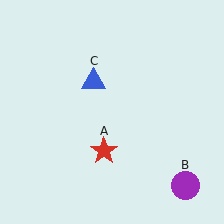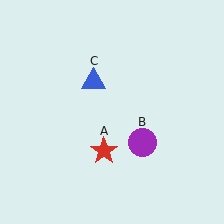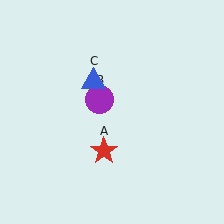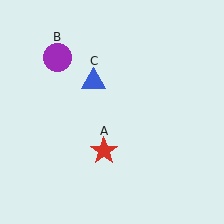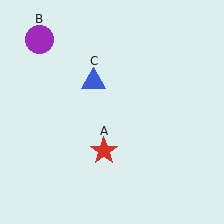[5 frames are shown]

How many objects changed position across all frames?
1 object changed position: purple circle (object B).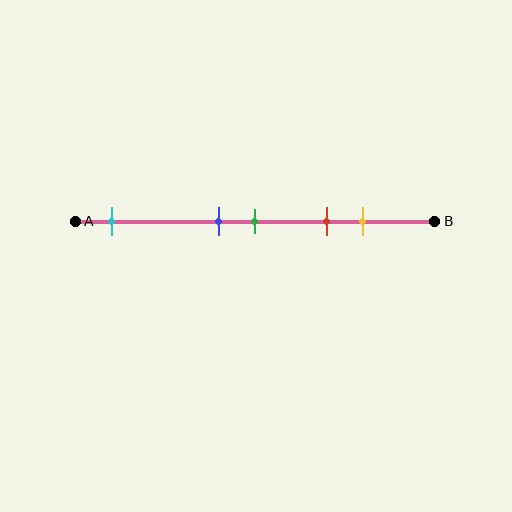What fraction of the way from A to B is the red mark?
The red mark is approximately 70% (0.7) of the way from A to B.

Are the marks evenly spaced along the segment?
No, the marks are not evenly spaced.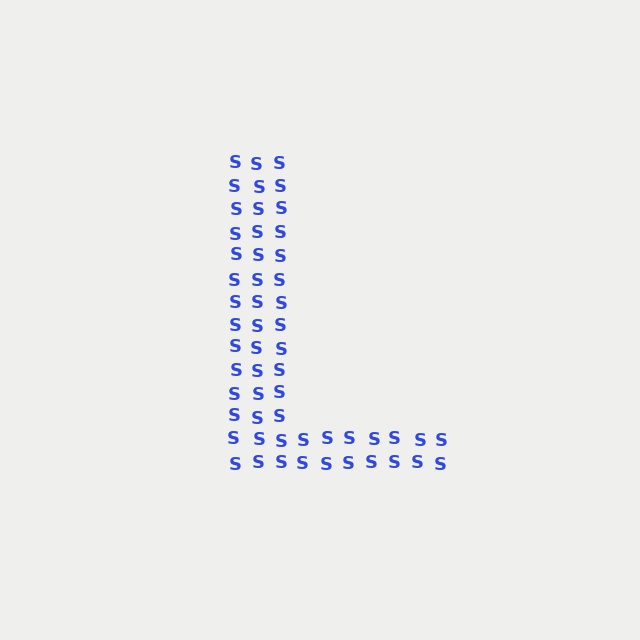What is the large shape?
The large shape is the letter L.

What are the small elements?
The small elements are letter S's.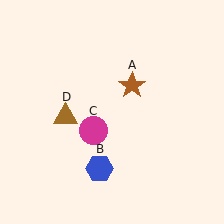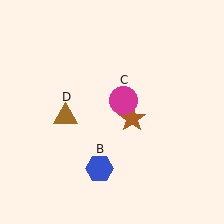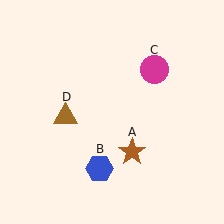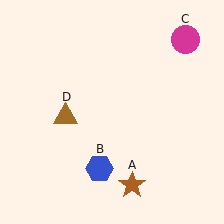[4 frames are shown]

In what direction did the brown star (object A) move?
The brown star (object A) moved down.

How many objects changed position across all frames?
2 objects changed position: brown star (object A), magenta circle (object C).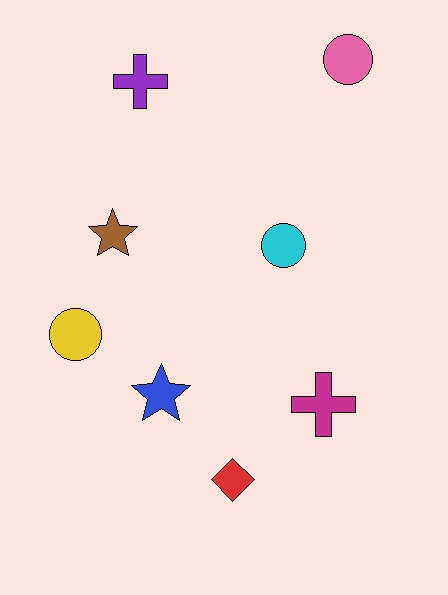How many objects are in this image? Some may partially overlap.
There are 8 objects.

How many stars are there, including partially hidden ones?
There are 2 stars.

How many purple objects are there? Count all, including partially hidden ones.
There is 1 purple object.